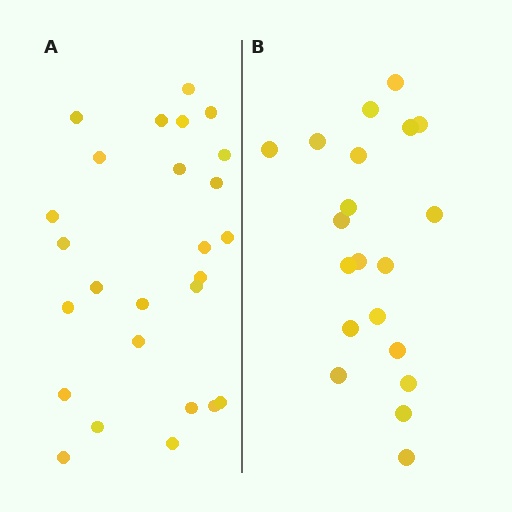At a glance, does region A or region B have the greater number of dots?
Region A (the left region) has more dots.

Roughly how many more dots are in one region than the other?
Region A has about 6 more dots than region B.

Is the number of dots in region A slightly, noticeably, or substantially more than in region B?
Region A has noticeably more, but not dramatically so. The ratio is roughly 1.3 to 1.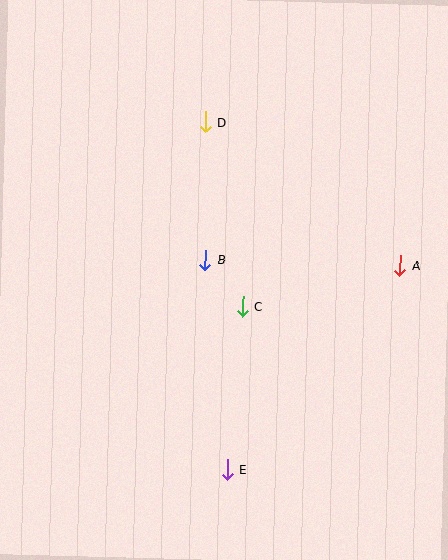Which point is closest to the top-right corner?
Point A is closest to the top-right corner.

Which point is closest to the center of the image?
Point B at (205, 260) is closest to the center.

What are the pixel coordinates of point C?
Point C is at (242, 306).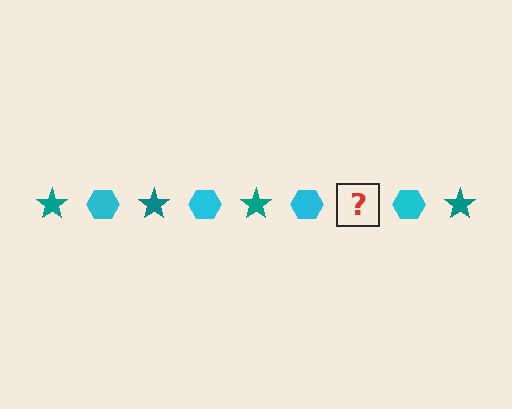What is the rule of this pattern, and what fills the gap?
The rule is that the pattern alternates between teal star and cyan hexagon. The gap should be filled with a teal star.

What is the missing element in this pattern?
The missing element is a teal star.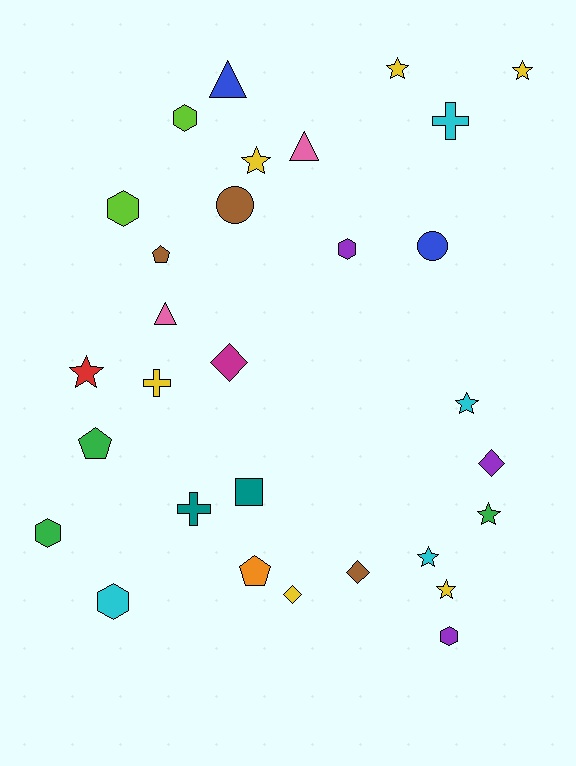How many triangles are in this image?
There are 3 triangles.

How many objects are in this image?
There are 30 objects.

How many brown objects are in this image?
There are 3 brown objects.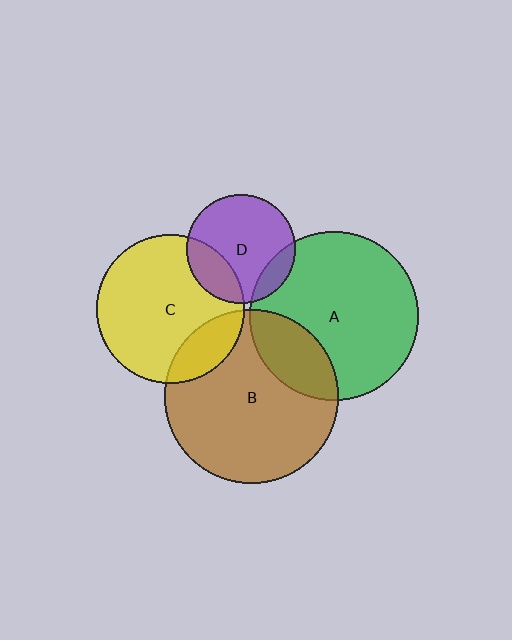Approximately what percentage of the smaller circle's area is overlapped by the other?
Approximately 25%.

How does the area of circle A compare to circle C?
Approximately 1.3 times.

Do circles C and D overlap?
Yes.